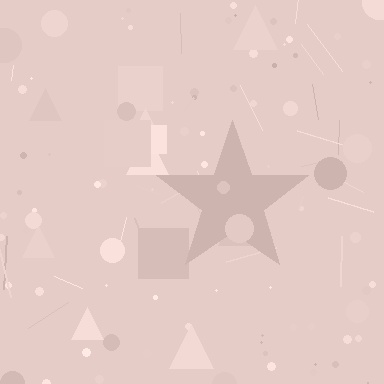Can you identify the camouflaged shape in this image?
The camouflaged shape is a star.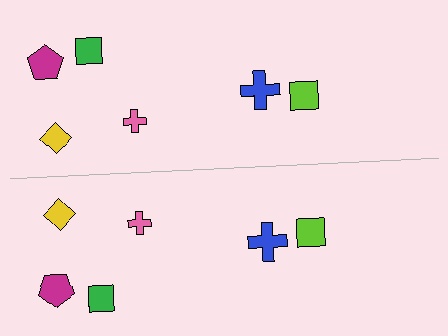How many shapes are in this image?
There are 12 shapes in this image.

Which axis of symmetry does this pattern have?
The pattern has a horizontal axis of symmetry running through the center of the image.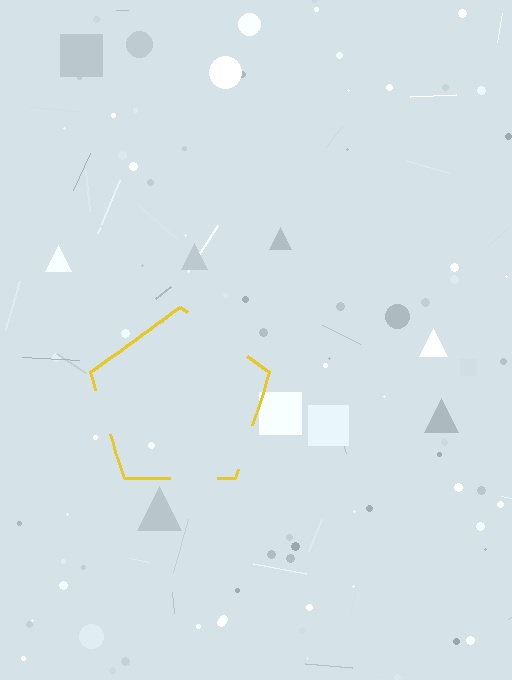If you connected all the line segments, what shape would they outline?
They would outline a pentagon.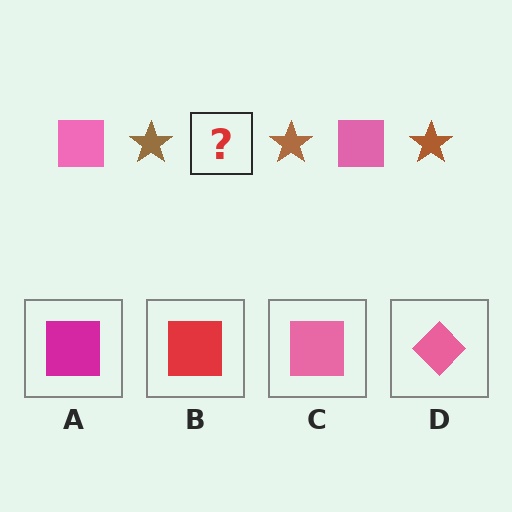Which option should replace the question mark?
Option C.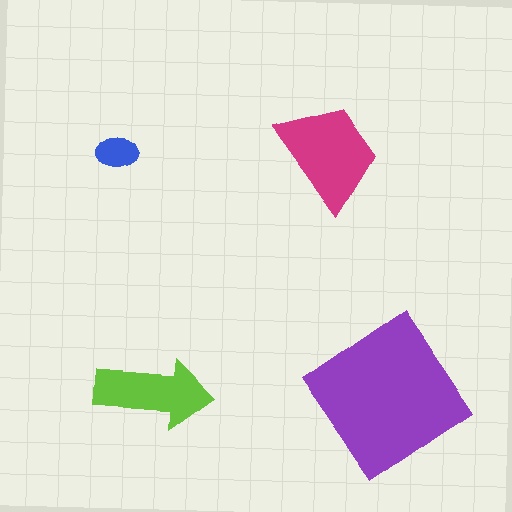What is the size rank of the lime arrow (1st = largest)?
3rd.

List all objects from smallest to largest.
The blue ellipse, the lime arrow, the magenta trapezoid, the purple diamond.